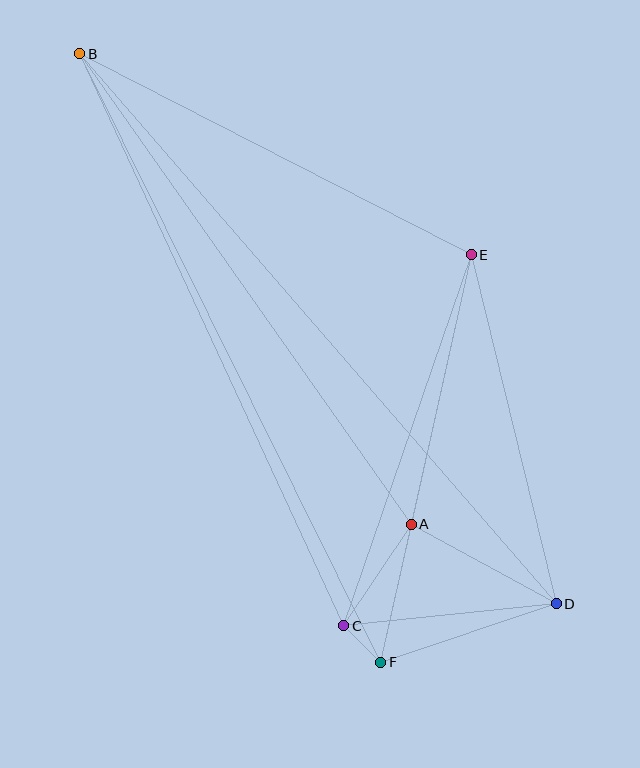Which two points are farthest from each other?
Points B and D are farthest from each other.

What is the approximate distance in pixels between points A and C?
The distance between A and C is approximately 122 pixels.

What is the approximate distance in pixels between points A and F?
The distance between A and F is approximately 141 pixels.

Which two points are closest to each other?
Points C and F are closest to each other.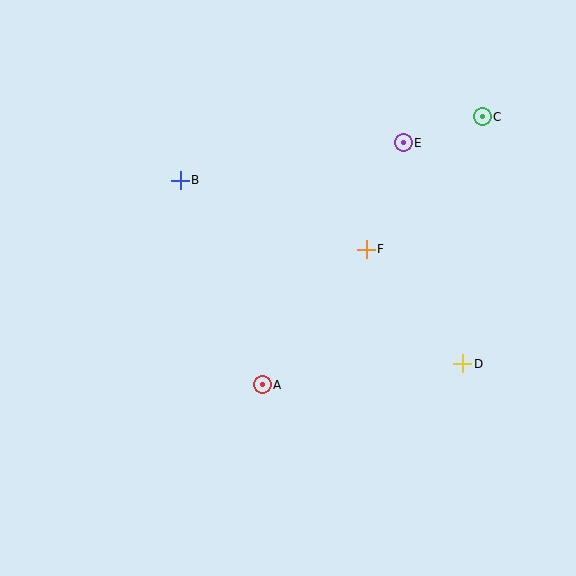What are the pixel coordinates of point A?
Point A is at (262, 385).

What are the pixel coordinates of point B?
Point B is at (180, 180).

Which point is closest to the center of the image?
Point F at (366, 249) is closest to the center.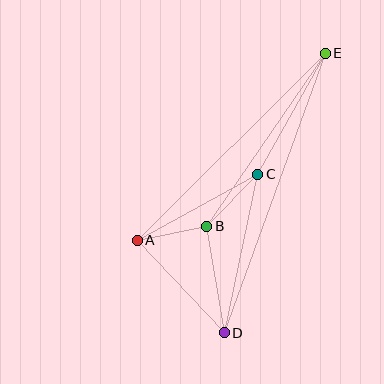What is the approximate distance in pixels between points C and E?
The distance between C and E is approximately 139 pixels.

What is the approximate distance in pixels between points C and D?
The distance between C and D is approximately 162 pixels.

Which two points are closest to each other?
Points A and B are closest to each other.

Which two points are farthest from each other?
Points D and E are farthest from each other.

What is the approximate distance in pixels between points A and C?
The distance between A and C is approximately 137 pixels.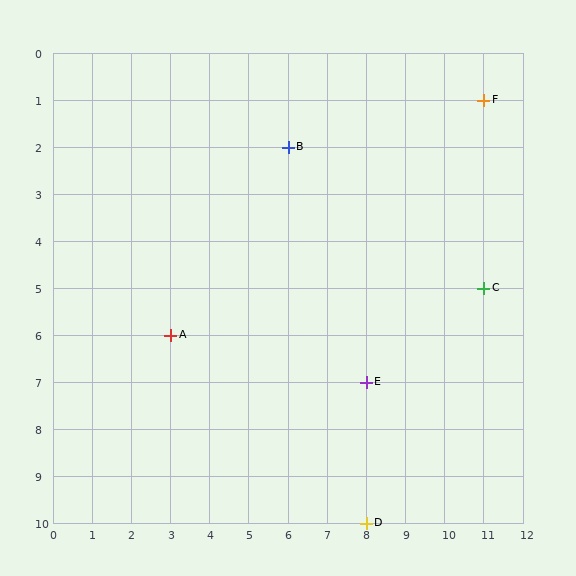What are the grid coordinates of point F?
Point F is at grid coordinates (11, 1).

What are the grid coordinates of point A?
Point A is at grid coordinates (3, 6).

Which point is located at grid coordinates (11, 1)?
Point F is at (11, 1).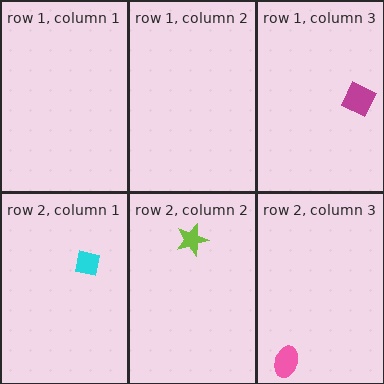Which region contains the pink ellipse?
The row 2, column 3 region.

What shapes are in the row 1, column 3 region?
The magenta square.